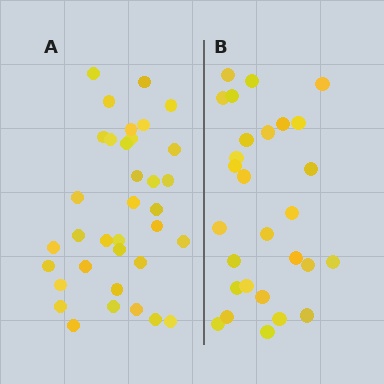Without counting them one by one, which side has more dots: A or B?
Region A (the left region) has more dots.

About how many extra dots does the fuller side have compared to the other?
Region A has roughly 8 or so more dots than region B.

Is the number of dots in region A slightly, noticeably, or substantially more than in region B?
Region A has noticeably more, but not dramatically so. The ratio is roughly 1.2 to 1.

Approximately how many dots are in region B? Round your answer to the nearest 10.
About 30 dots. (The exact count is 28, which rounds to 30.)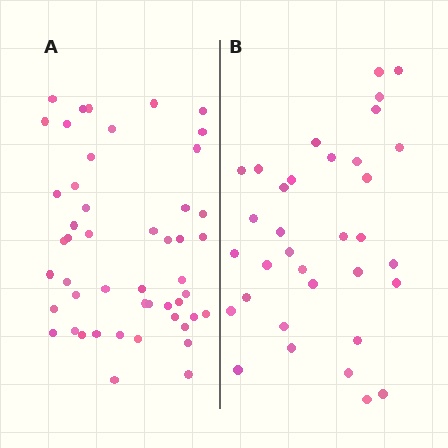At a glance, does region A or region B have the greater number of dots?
Region A (the left region) has more dots.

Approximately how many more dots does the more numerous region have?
Region A has approximately 15 more dots than region B.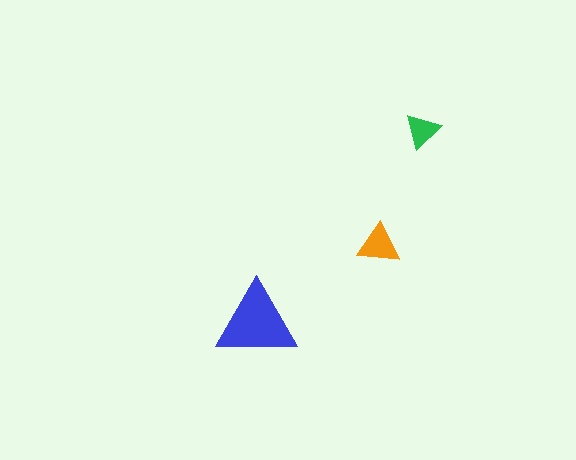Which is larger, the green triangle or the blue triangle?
The blue one.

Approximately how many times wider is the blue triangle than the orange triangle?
About 2 times wider.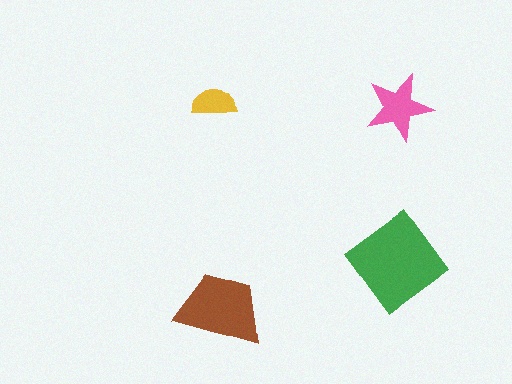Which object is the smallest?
The yellow semicircle.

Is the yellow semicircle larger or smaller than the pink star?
Smaller.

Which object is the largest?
The green diamond.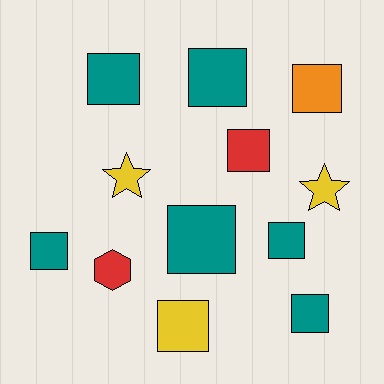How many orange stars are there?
There are no orange stars.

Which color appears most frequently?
Teal, with 6 objects.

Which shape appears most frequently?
Square, with 9 objects.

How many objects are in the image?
There are 12 objects.